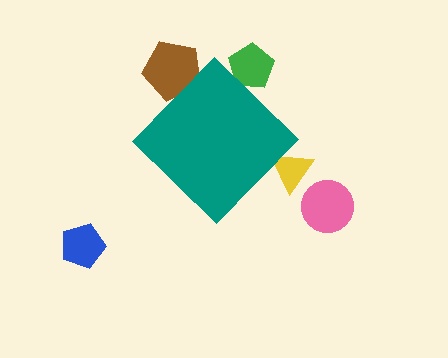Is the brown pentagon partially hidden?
Yes, the brown pentagon is partially hidden behind the teal diamond.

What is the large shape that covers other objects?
A teal diamond.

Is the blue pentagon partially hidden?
No, the blue pentagon is fully visible.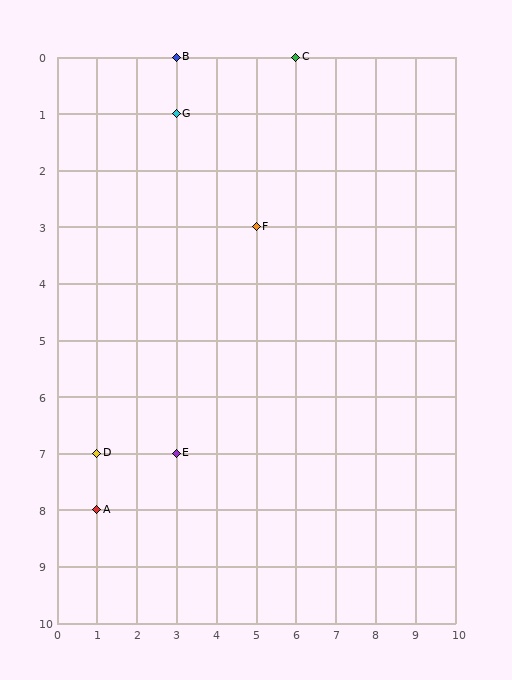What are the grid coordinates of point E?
Point E is at grid coordinates (3, 7).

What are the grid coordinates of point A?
Point A is at grid coordinates (1, 8).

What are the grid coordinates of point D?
Point D is at grid coordinates (1, 7).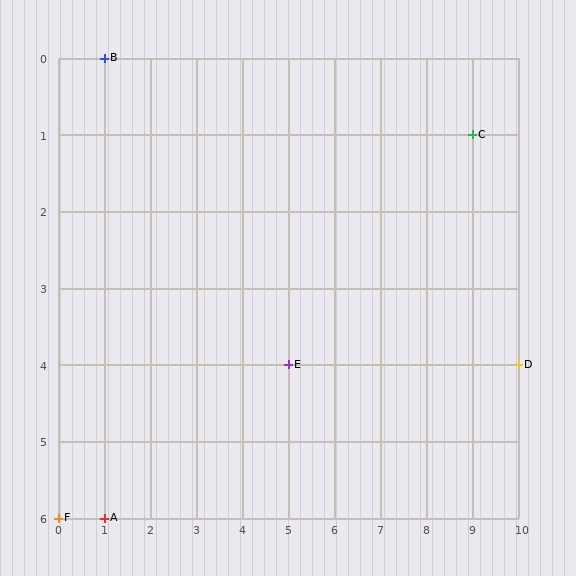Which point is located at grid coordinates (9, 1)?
Point C is at (9, 1).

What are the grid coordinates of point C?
Point C is at grid coordinates (9, 1).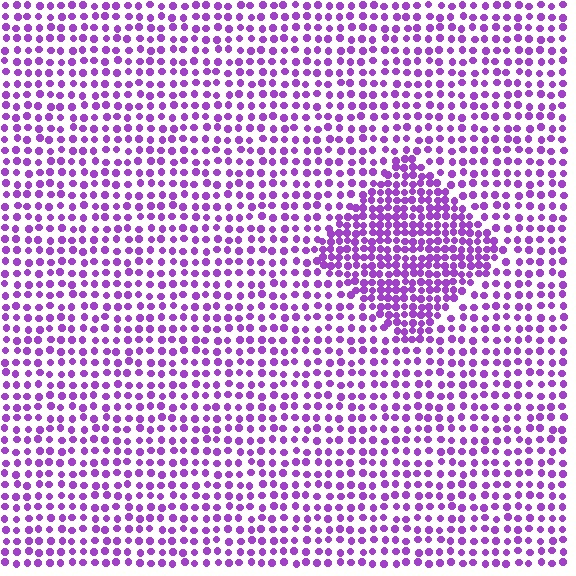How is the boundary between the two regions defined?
The boundary is defined by a change in element density (approximately 1.9x ratio). All elements are the same color, size, and shape.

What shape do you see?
I see a diamond.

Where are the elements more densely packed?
The elements are more densely packed inside the diamond boundary.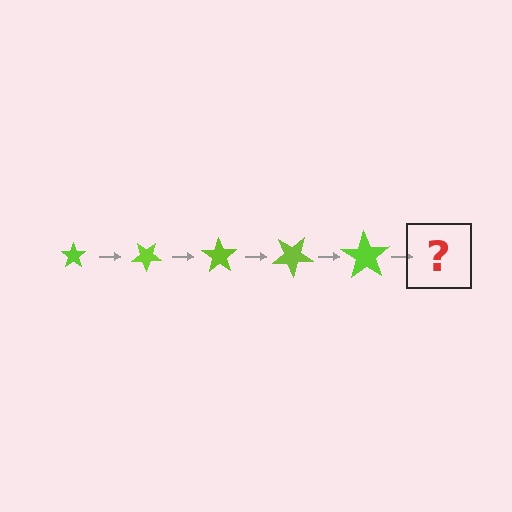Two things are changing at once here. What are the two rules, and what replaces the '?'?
The two rules are that the star grows larger each step and it rotates 35 degrees each step. The '?' should be a star, larger than the previous one and rotated 175 degrees from the start.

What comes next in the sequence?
The next element should be a star, larger than the previous one and rotated 175 degrees from the start.